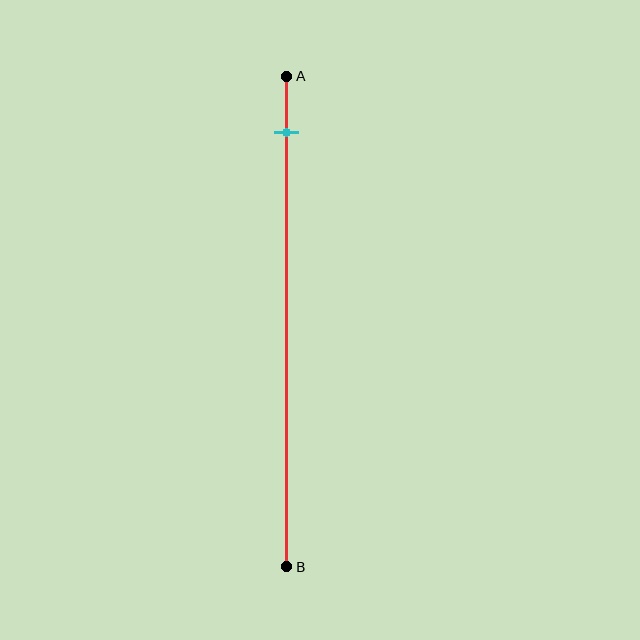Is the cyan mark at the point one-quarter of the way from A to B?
No, the mark is at about 10% from A, not at the 25% one-quarter point.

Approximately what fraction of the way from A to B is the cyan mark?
The cyan mark is approximately 10% of the way from A to B.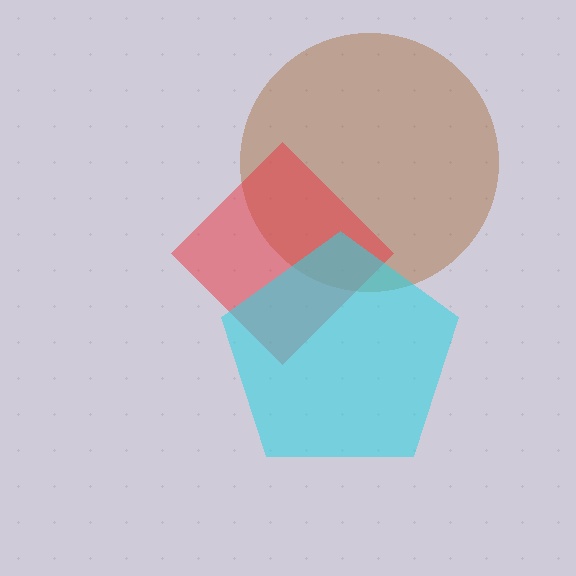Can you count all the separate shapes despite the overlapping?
Yes, there are 3 separate shapes.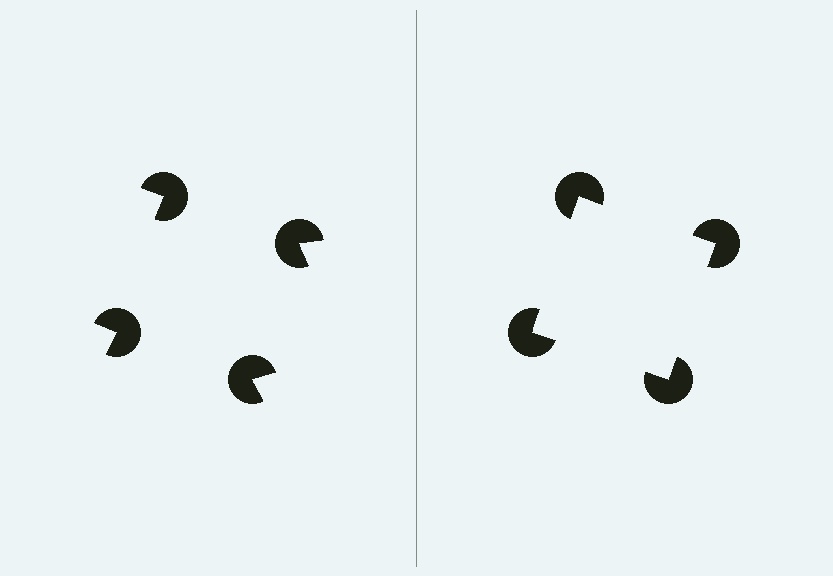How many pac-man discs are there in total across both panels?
8 — 4 on each side.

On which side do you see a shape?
An illusory square appears on the right side. On the left side the wedge cuts are rotated, so no coherent shape forms.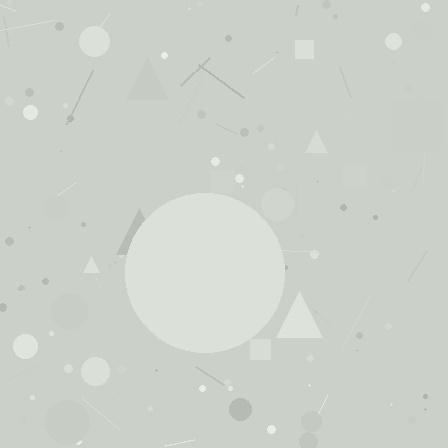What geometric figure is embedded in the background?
A circle is embedded in the background.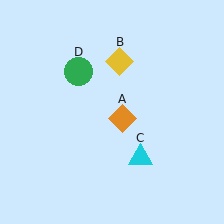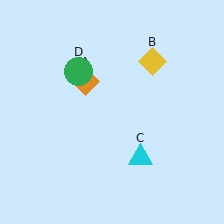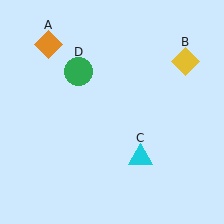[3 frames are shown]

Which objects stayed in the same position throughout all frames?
Cyan triangle (object C) and green circle (object D) remained stationary.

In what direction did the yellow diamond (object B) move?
The yellow diamond (object B) moved right.